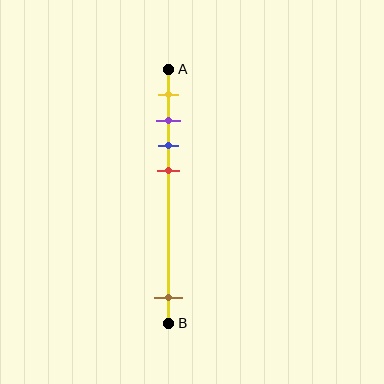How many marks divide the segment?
There are 5 marks dividing the segment.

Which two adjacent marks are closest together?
The purple and blue marks are the closest adjacent pair.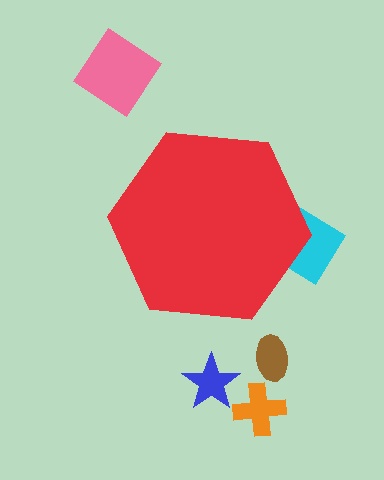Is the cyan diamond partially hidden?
Yes, the cyan diamond is partially hidden behind the red hexagon.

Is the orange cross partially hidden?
No, the orange cross is fully visible.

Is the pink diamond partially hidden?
No, the pink diamond is fully visible.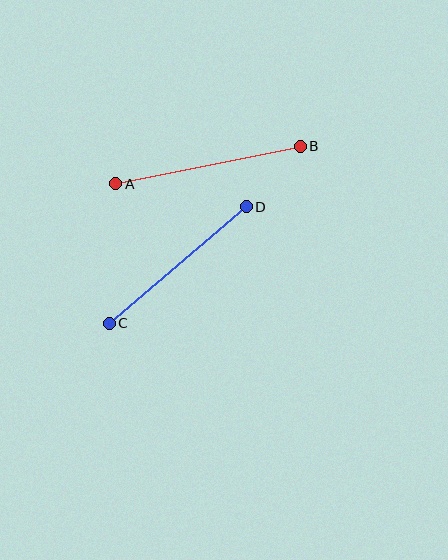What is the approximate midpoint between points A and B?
The midpoint is at approximately (208, 165) pixels.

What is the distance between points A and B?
The distance is approximately 189 pixels.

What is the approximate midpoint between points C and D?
The midpoint is at approximately (178, 265) pixels.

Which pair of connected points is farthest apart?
Points A and B are farthest apart.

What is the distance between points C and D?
The distance is approximately 180 pixels.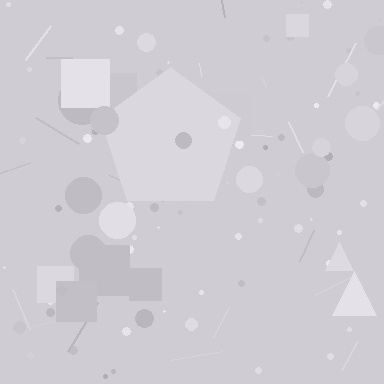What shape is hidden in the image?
A pentagon is hidden in the image.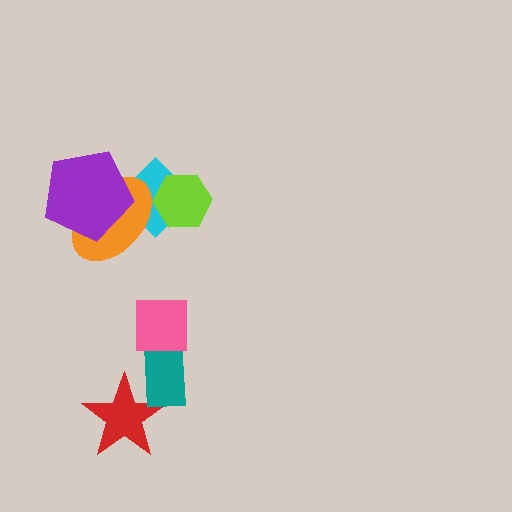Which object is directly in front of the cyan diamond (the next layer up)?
The orange ellipse is directly in front of the cyan diamond.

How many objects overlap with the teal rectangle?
2 objects overlap with the teal rectangle.